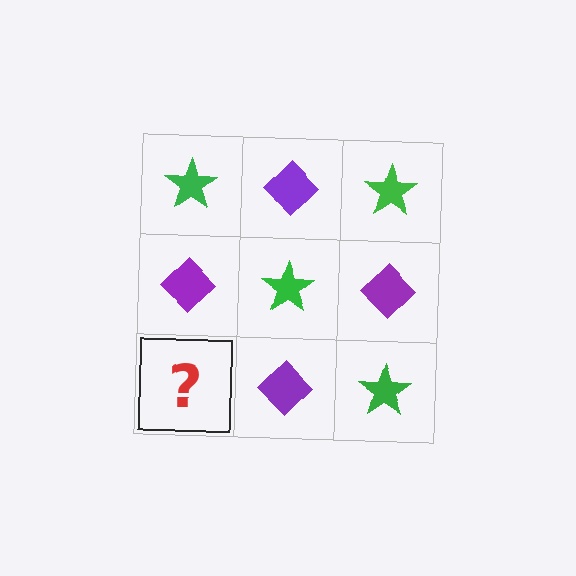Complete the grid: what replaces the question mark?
The question mark should be replaced with a green star.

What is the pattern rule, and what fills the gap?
The rule is that it alternates green star and purple diamond in a checkerboard pattern. The gap should be filled with a green star.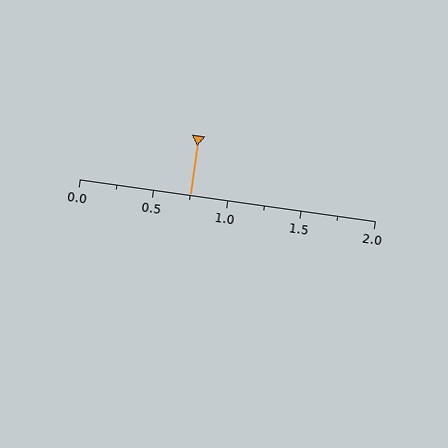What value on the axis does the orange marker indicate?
The marker indicates approximately 0.75.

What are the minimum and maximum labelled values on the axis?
The axis runs from 0.0 to 2.0.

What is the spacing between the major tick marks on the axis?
The major ticks are spaced 0.5 apart.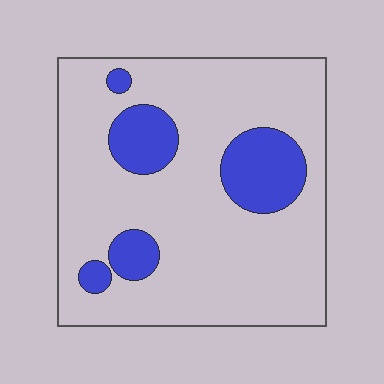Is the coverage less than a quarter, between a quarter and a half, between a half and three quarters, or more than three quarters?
Less than a quarter.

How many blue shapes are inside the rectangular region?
5.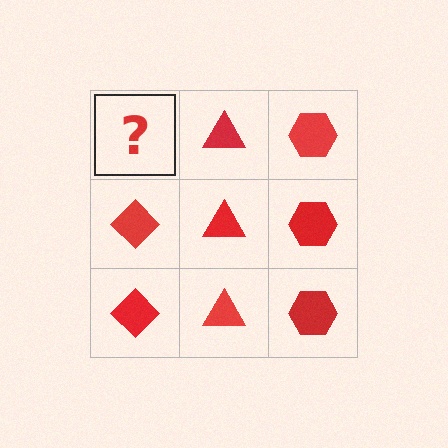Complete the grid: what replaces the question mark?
The question mark should be replaced with a red diamond.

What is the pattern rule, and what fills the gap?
The rule is that each column has a consistent shape. The gap should be filled with a red diamond.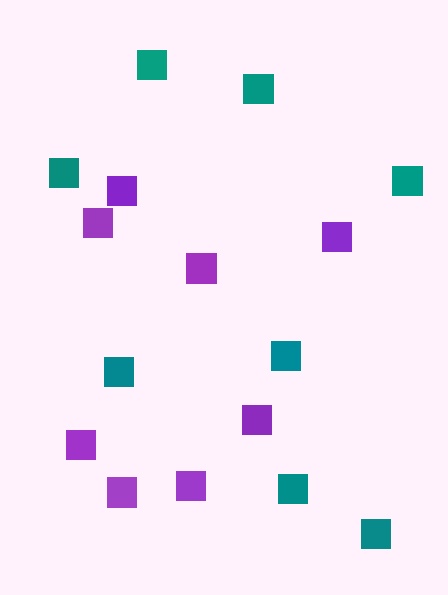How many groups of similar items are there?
There are 2 groups: one group of purple squares (8) and one group of teal squares (8).